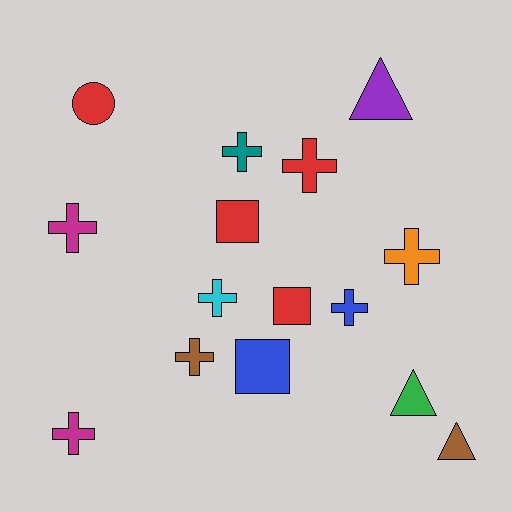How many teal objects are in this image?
There is 1 teal object.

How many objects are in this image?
There are 15 objects.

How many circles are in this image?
There is 1 circle.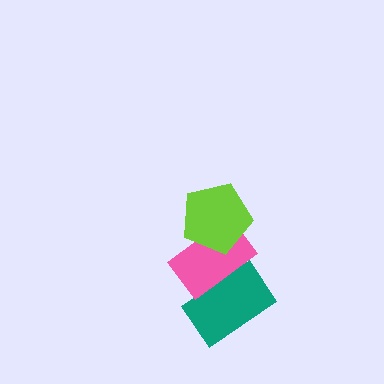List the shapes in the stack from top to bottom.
From top to bottom: the lime pentagon, the pink rectangle, the teal rectangle.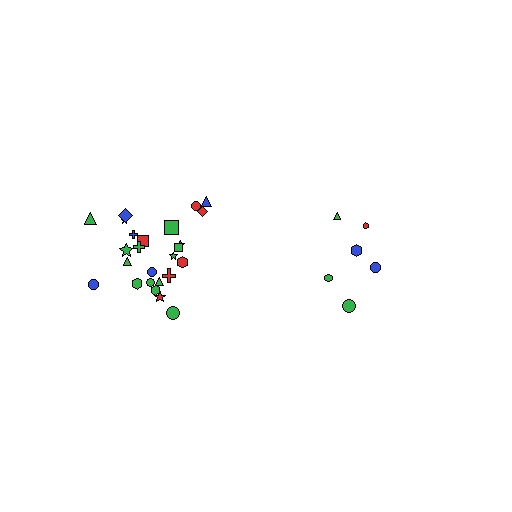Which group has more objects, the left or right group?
The left group.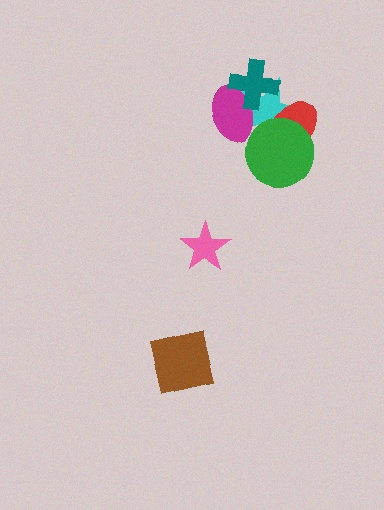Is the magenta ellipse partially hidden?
Yes, it is partially covered by another shape.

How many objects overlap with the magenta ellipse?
2 objects overlap with the magenta ellipse.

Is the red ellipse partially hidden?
Yes, it is partially covered by another shape.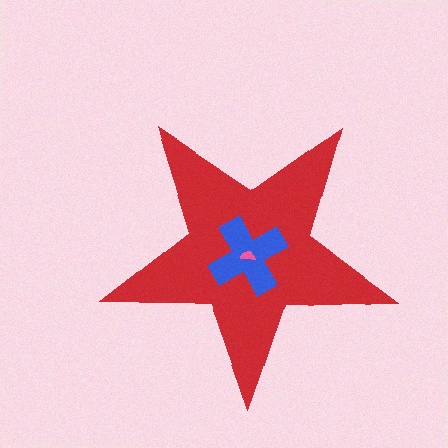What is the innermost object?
The pink semicircle.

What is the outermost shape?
The red star.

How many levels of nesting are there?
3.